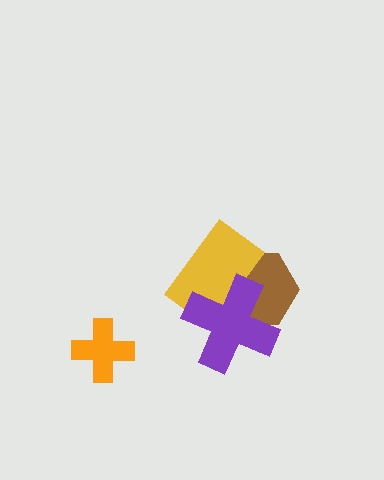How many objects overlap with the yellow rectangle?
2 objects overlap with the yellow rectangle.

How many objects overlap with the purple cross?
2 objects overlap with the purple cross.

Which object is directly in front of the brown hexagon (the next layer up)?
The yellow rectangle is directly in front of the brown hexagon.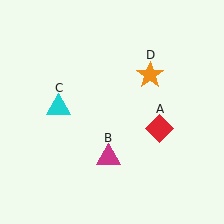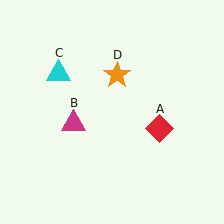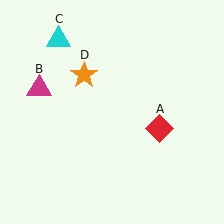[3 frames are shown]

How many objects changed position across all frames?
3 objects changed position: magenta triangle (object B), cyan triangle (object C), orange star (object D).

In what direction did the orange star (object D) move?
The orange star (object D) moved left.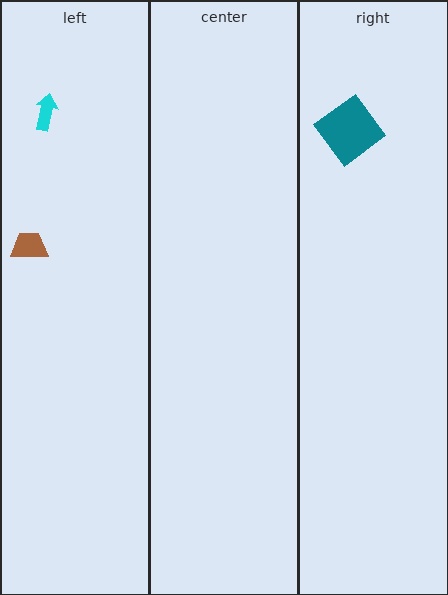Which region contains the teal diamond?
The right region.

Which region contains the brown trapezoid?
The left region.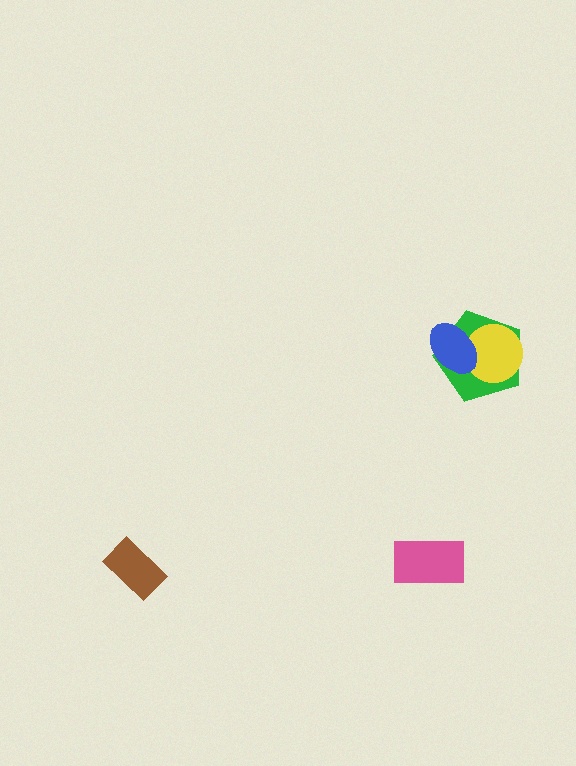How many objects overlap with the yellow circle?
2 objects overlap with the yellow circle.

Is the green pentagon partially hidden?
Yes, it is partially covered by another shape.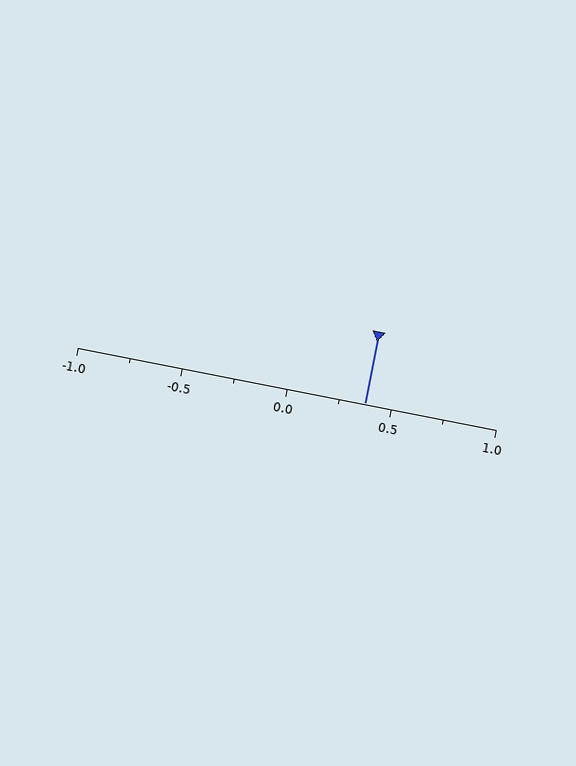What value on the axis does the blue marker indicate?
The marker indicates approximately 0.38.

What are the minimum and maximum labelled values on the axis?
The axis runs from -1.0 to 1.0.